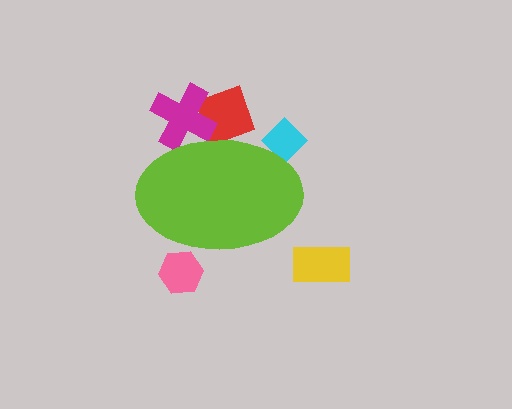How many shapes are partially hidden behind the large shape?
4 shapes are partially hidden.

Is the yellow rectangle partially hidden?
No, the yellow rectangle is fully visible.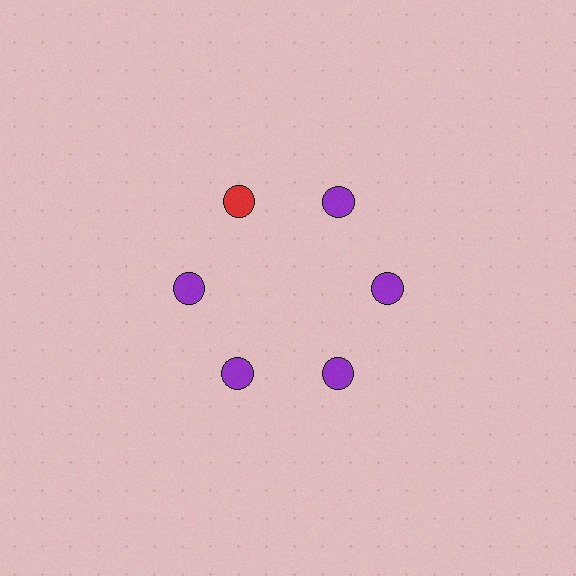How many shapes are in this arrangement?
There are 6 shapes arranged in a ring pattern.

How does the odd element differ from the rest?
It has a different color: red instead of purple.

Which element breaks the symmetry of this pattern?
The red circle at roughly the 11 o'clock position breaks the symmetry. All other shapes are purple circles.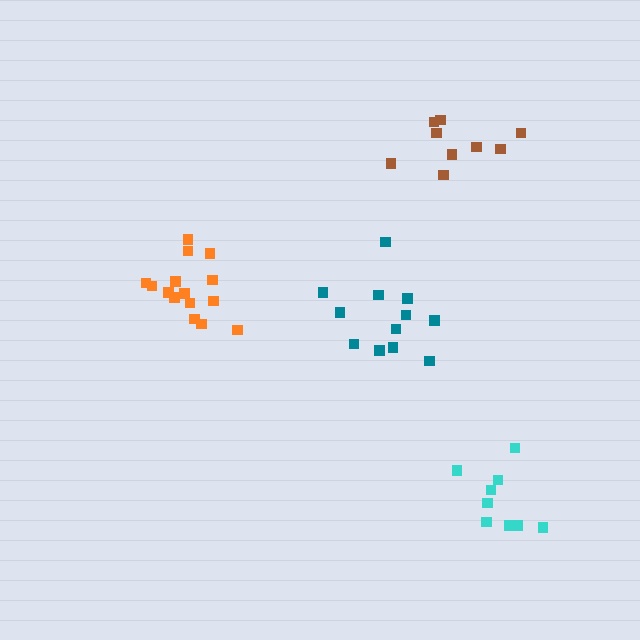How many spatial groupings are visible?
There are 4 spatial groupings.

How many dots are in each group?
Group 1: 9 dots, Group 2: 15 dots, Group 3: 12 dots, Group 4: 9 dots (45 total).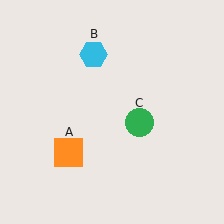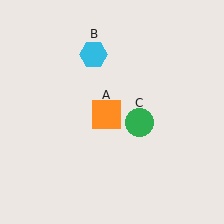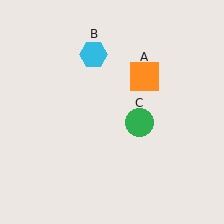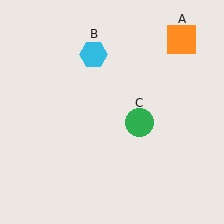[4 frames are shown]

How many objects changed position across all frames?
1 object changed position: orange square (object A).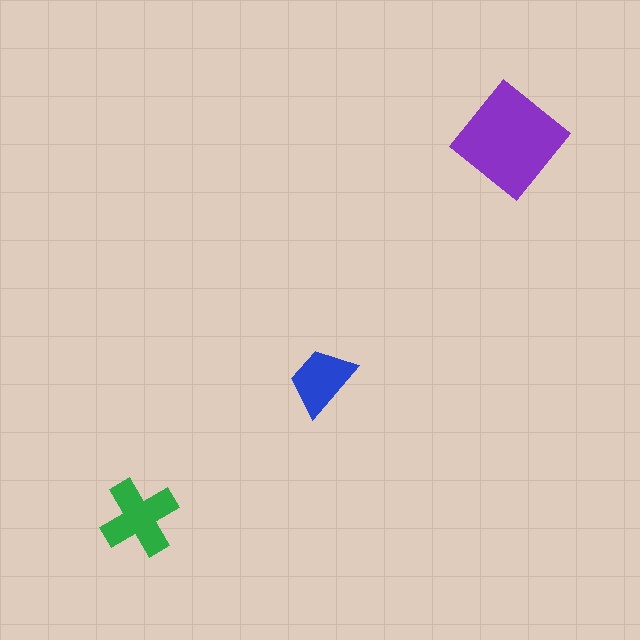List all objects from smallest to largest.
The blue trapezoid, the green cross, the purple diamond.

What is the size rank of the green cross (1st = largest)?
2nd.